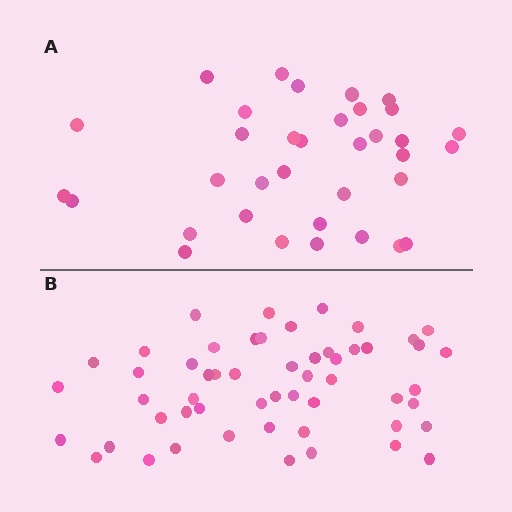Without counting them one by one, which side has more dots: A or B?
Region B (the bottom region) has more dots.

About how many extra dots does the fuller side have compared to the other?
Region B has approximately 20 more dots than region A.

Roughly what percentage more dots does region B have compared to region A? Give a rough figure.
About 55% more.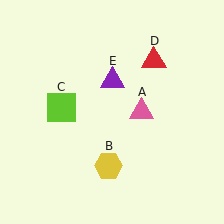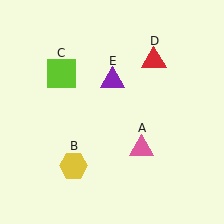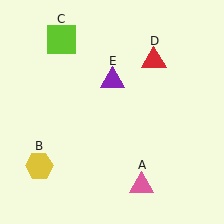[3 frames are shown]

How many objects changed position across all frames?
3 objects changed position: pink triangle (object A), yellow hexagon (object B), lime square (object C).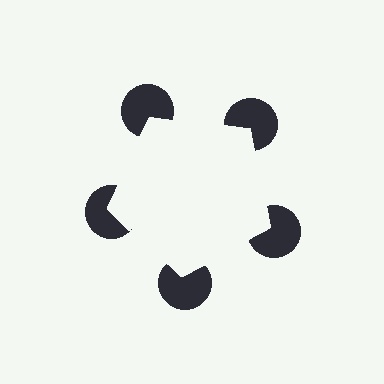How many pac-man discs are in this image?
There are 5 — one at each vertex of the illusory pentagon.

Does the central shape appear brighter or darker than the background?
It typically appears slightly brighter than the background, even though no actual brightness change is drawn.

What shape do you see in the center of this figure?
An illusory pentagon — its edges are inferred from the aligned wedge cuts in the pac-man discs, not physically drawn.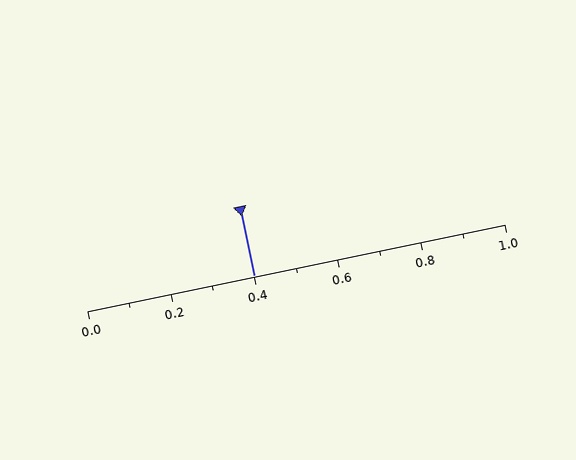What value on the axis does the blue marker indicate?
The marker indicates approximately 0.4.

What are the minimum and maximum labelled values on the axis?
The axis runs from 0.0 to 1.0.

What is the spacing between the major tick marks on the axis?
The major ticks are spaced 0.2 apart.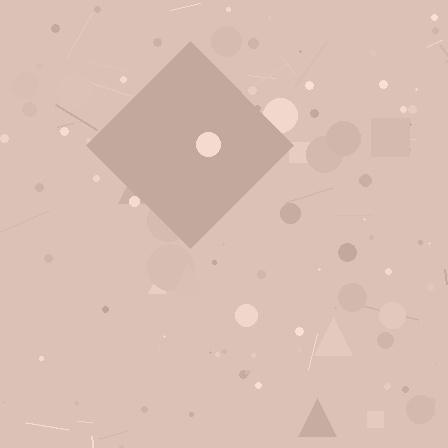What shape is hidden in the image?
A diamond is hidden in the image.